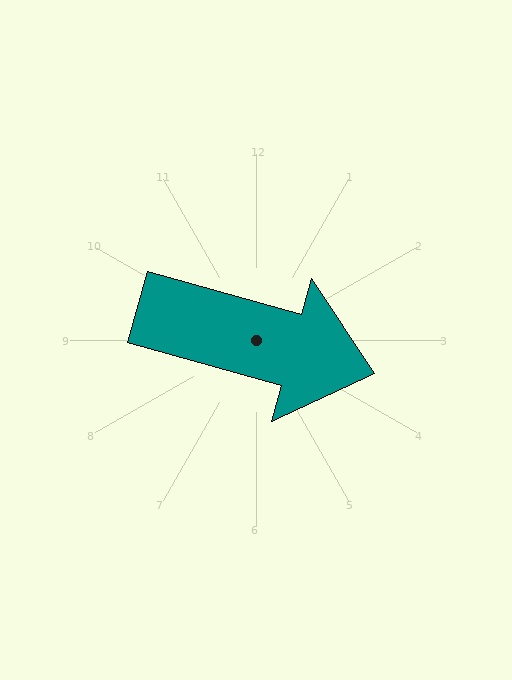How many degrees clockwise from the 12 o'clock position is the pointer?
Approximately 106 degrees.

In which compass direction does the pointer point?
East.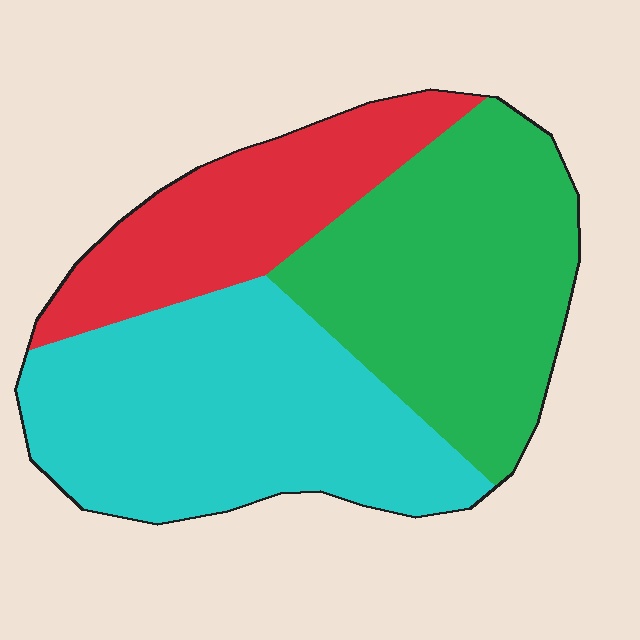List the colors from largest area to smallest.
From largest to smallest: cyan, green, red.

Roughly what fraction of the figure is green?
Green covers roughly 35% of the figure.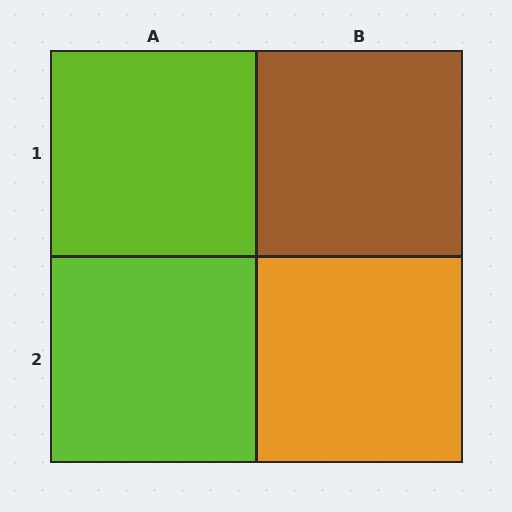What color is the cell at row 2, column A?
Lime.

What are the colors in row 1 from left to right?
Lime, brown.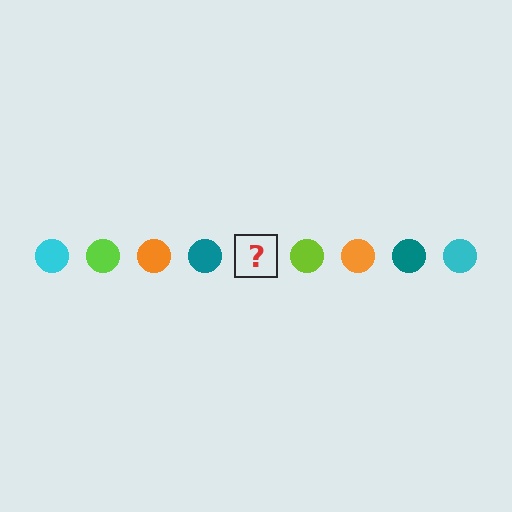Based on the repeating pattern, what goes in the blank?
The blank should be a cyan circle.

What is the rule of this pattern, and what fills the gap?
The rule is that the pattern cycles through cyan, lime, orange, teal circles. The gap should be filled with a cyan circle.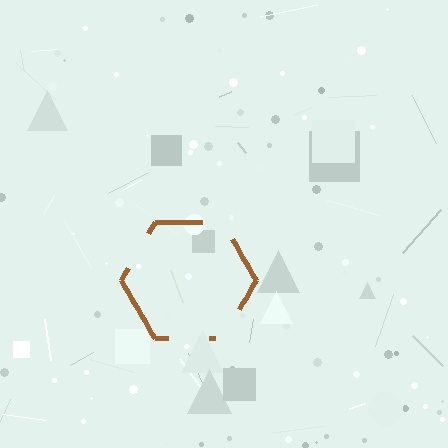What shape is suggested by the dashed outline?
The dashed outline suggests a hexagon.